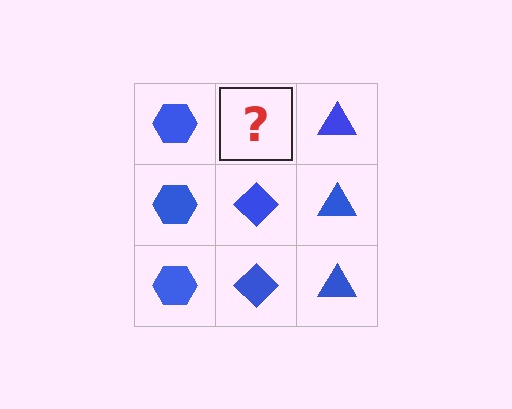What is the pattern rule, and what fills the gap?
The rule is that each column has a consistent shape. The gap should be filled with a blue diamond.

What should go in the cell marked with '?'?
The missing cell should contain a blue diamond.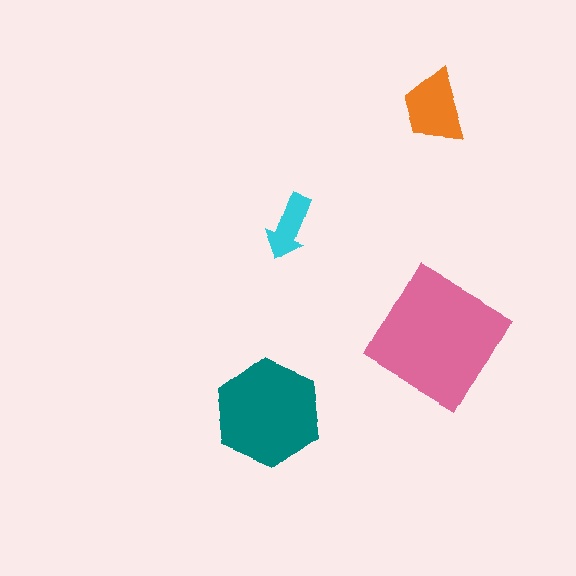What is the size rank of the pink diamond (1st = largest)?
1st.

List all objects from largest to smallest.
The pink diamond, the teal hexagon, the orange trapezoid, the cyan arrow.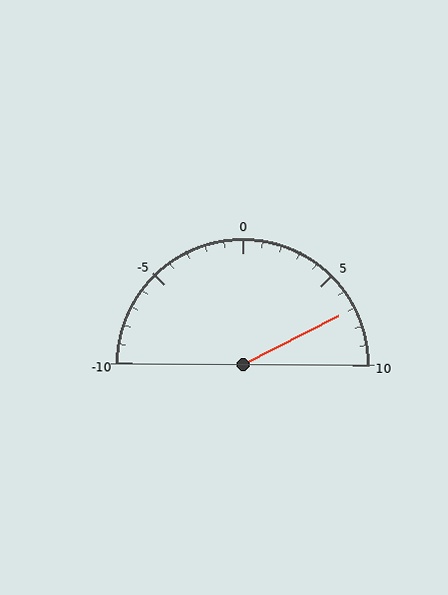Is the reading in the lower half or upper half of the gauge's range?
The reading is in the upper half of the range (-10 to 10).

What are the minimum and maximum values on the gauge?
The gauge ranges from -10 to 10.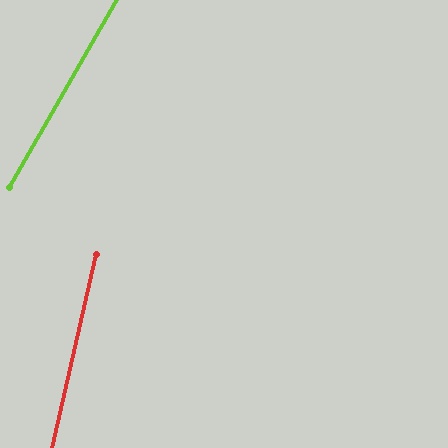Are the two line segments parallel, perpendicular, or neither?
Neither parallel nor perpendicular — they differ by about 17°.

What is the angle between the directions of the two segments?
Approximately 17 degrees.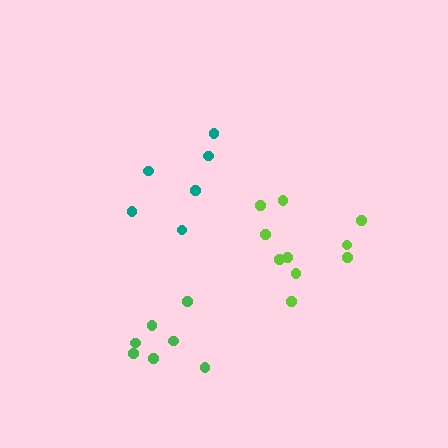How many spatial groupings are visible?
There are 3 spatial groupings.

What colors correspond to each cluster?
The clusters are colored: lime, green, teal.